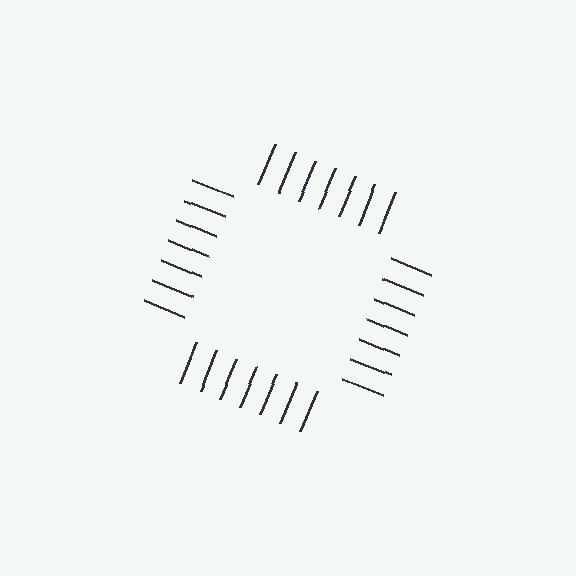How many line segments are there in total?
28 — 7 along each of the 4 edges.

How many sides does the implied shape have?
4 sides — the line-ends trace a square.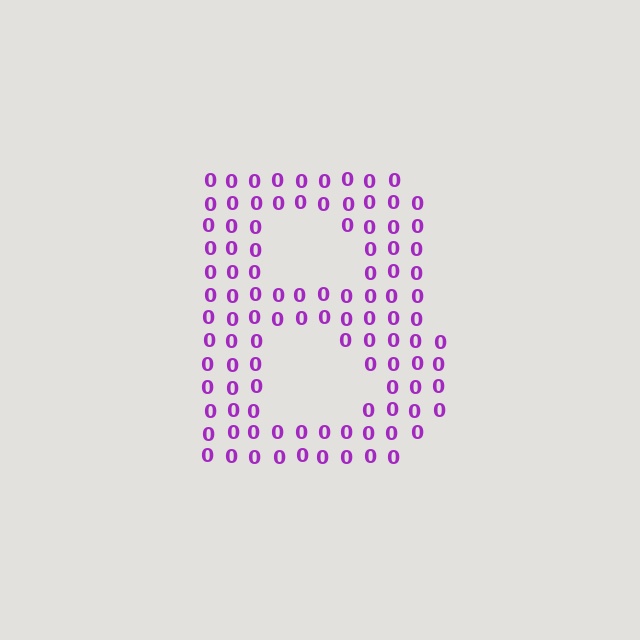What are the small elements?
The small elements are digit 0's.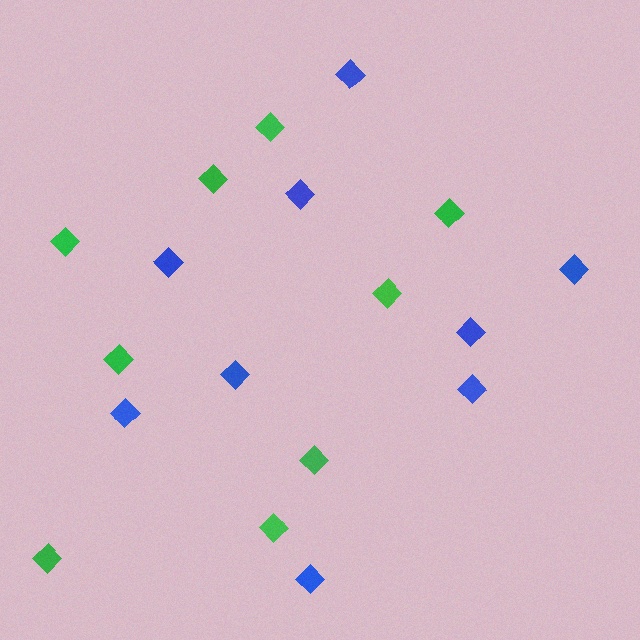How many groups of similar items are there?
There are 2 groups: one group of green diamonds (9) and one group of blue diamonds (9).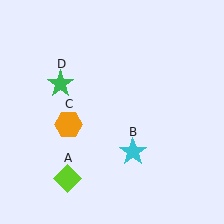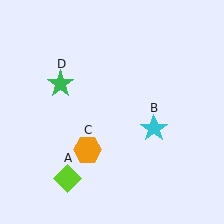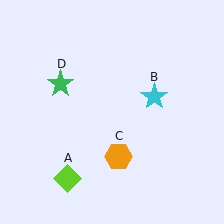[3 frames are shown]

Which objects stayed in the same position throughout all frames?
Lime diamond (object A) and green star (object D) remained stationary.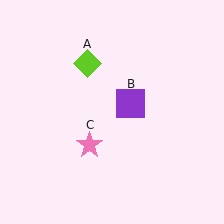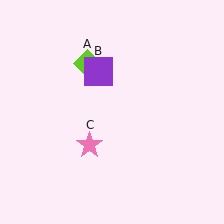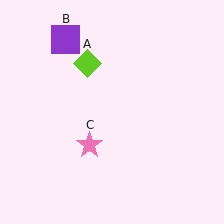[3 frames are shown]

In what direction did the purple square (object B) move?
The purple square (object B) moved up and to the left.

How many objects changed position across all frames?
1 object changed position: purple square (object B).